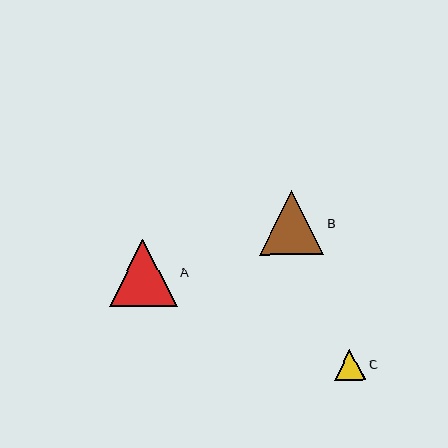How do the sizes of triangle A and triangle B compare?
Triangle A and triangle B are approximately the same size.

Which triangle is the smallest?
Triangle C is the smallest with a size of approximately 31 pixels.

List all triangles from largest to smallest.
From largest to smallest: A, B, C.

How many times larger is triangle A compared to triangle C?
Triangle A is approximately 2.2 times the size of triangle C.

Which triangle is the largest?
Triangle A is the largest with a size of approximately 68 pixels.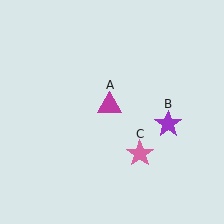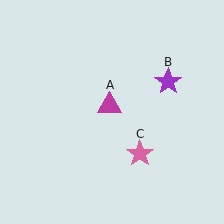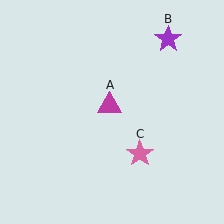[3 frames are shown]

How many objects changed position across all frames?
1 object changed position: purple star (object B).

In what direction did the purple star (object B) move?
The purple star (object B) moved up.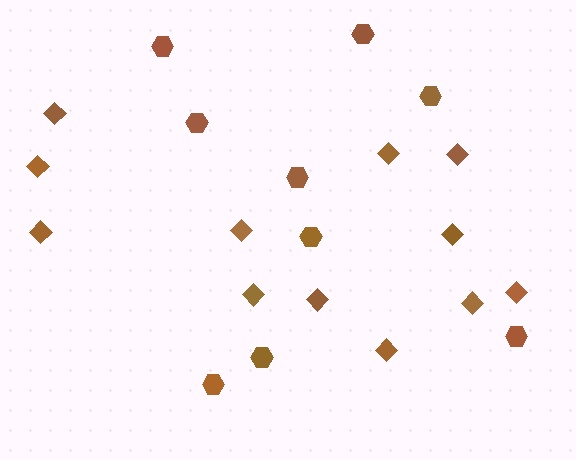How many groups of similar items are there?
There are 2 groups: one group of hexagons (9) and one group of diamonds (12).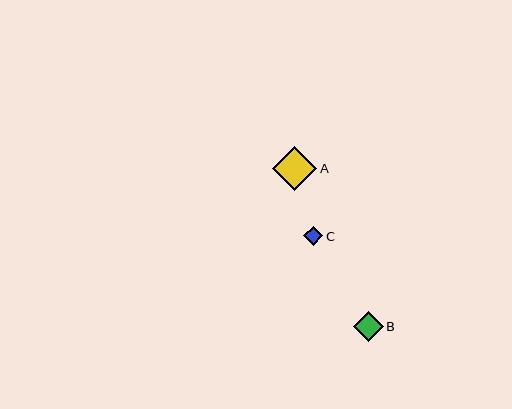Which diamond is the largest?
Diamond A is the largest with a size of approximately 44 pixels.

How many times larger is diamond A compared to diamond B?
Diamond A is approximately 1.5 times the size of diamond B.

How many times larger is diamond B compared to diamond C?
Diamond B is approximately 1.6 times the size of diamond C.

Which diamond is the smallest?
Diamond C is the smallest with a size of approximately 19 pixels.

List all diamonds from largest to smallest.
From largest to smallest: A, B, C.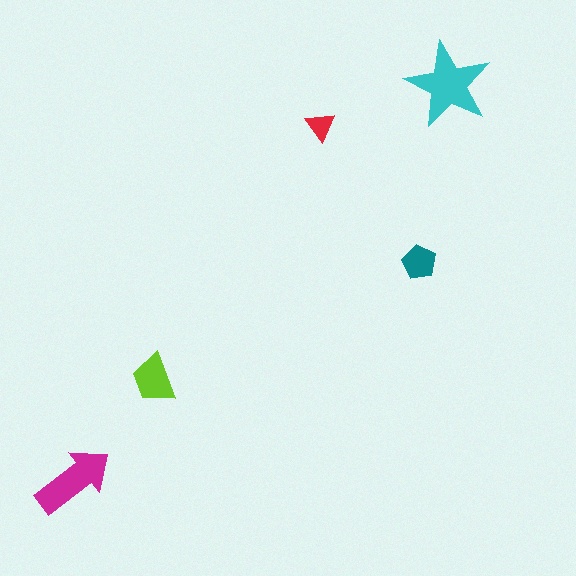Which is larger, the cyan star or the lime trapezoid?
The cyan star.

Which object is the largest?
The cyan star.